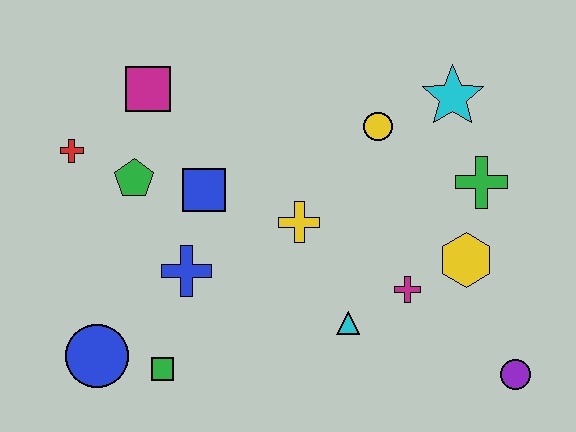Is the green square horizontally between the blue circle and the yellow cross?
Yes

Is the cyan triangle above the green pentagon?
No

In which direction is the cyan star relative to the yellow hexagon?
The cyan star is above the yellow hexagon.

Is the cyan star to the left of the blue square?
No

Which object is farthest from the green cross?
The blue circle is farthest from the green cross.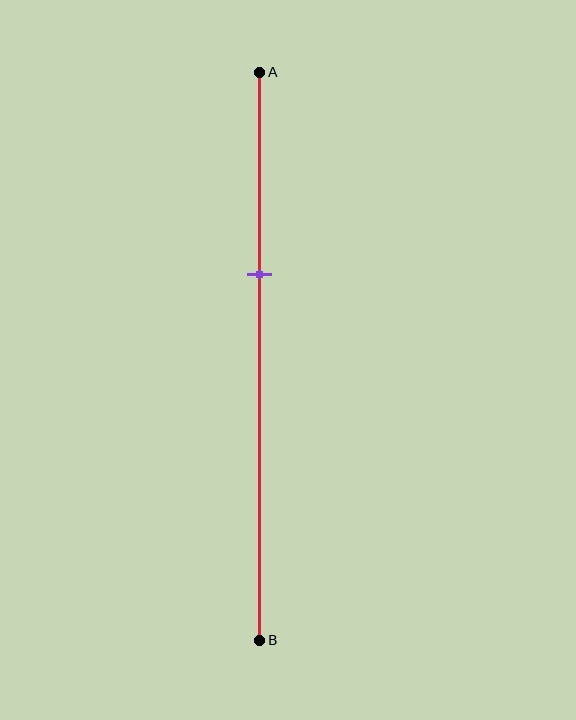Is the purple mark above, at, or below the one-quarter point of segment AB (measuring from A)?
The purple mark is below the one-quarter point of segment AB.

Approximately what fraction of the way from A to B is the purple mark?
The purple mark is approximately 35% of the way from A to B.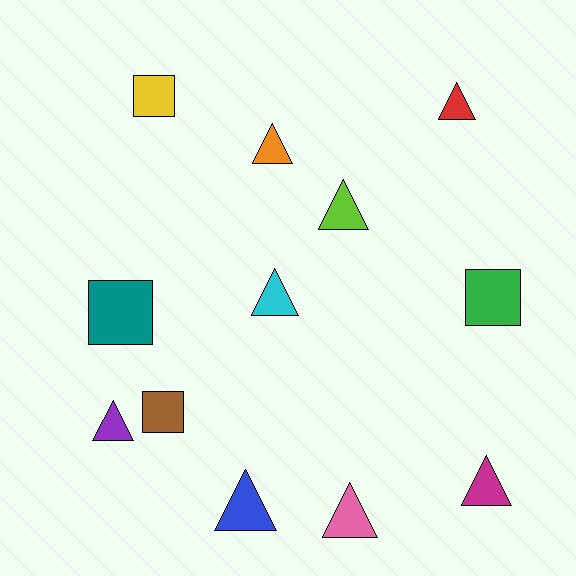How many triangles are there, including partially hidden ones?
There are 8 triangles.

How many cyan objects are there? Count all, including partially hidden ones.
There is 1 cyan object.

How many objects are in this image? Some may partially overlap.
There are 12 objects.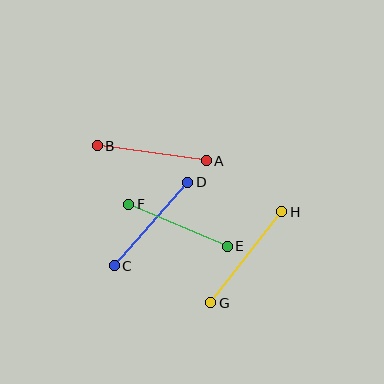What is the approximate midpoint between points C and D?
The midpoint is at approximately (151, 224) pixels.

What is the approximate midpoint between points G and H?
The midpoint is at approximately (246, 257) pixels.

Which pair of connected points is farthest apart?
Points G and H are farthest apart.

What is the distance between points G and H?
The distance is approximately 115 pixels.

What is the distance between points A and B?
The distance is approximately 110 pixels.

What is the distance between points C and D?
The distance is approximately 111 pixels.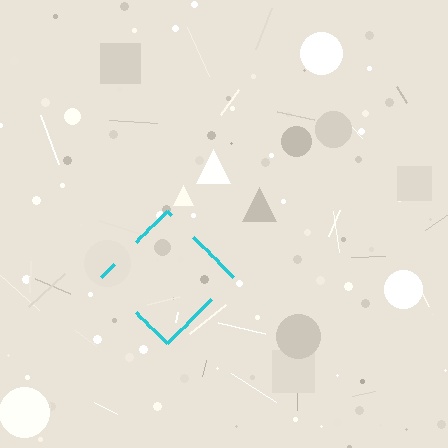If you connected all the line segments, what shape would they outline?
They would outline a diamond.